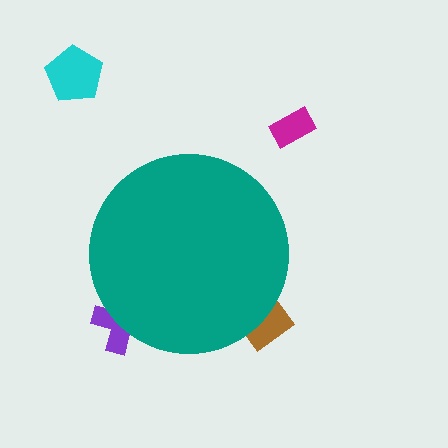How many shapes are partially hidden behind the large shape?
2 shapes are partially hidden.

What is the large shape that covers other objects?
A teal circle.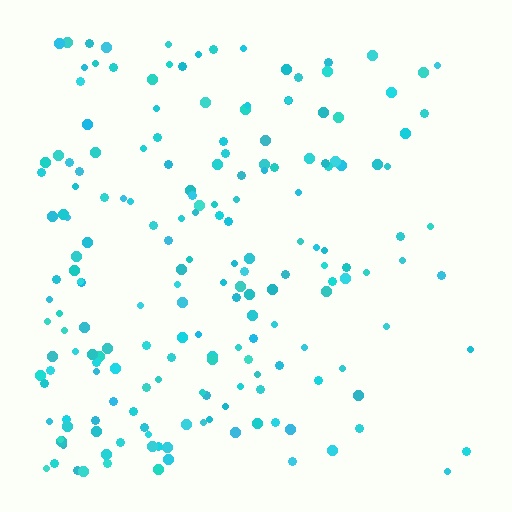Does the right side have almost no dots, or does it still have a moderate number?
Still a moderate number, just noticeably fewer than the left.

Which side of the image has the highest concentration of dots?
The left.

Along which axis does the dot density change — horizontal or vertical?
Horizontal.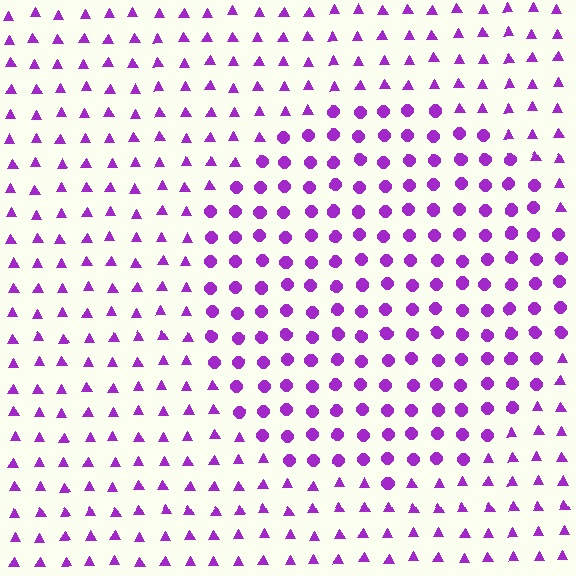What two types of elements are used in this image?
The image uses circles inside the circle region and triangles outside it.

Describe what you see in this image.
The image is filled with small purple elements arranged in a uniform grid. A circle-shaped region contains circles, while the surrounding area contains triangles. The boundary is defined purely by the change in element shape.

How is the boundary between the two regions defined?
The boundary is defined by a change in element shape: circles inside vs. triangles outside. All elements share the same color and spacing.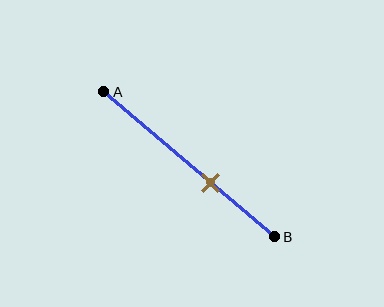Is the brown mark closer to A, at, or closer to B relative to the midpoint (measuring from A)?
The brown mark is closer to point B than the midpoint of segment AB.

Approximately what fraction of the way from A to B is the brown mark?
The brown mark is approximately 65% of the way from A to B.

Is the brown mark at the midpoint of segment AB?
No, the mark is at about 65% from A, not at the 50% midpoint.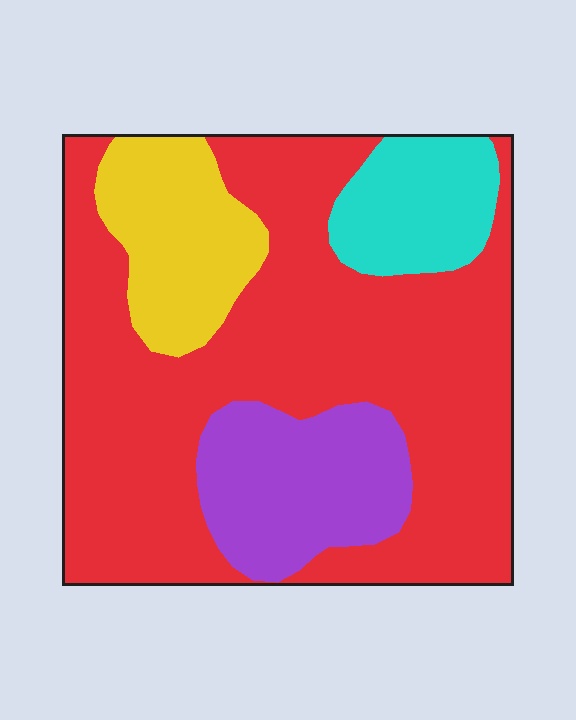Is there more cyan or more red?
Red.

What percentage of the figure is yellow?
Yellow takes up about one eighth (1/8) of the figure.